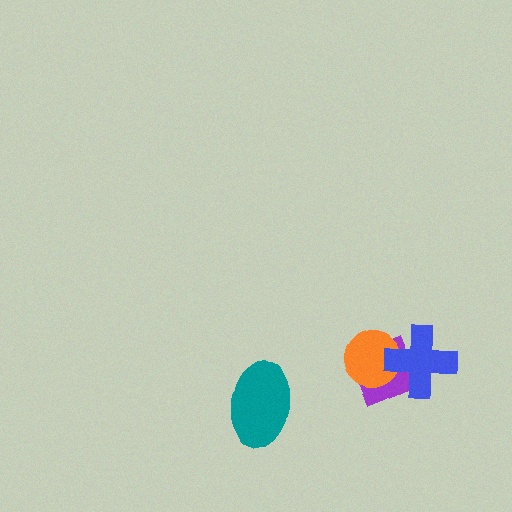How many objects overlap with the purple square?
2 objects overlap with the purple square.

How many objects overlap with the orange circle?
2 objects overlap with the orange circle.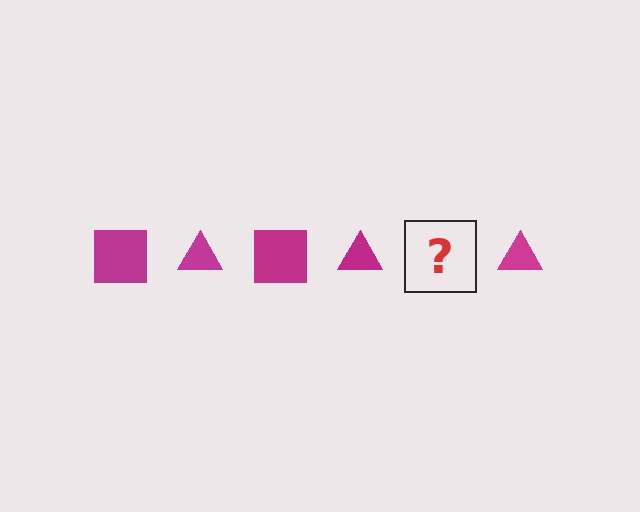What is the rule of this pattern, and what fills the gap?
The rule is that the pattern cycles through square, triangle shapes in magenta. The gap should be filled with a magenta square.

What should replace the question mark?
The question mark should be replaced with a magenta square.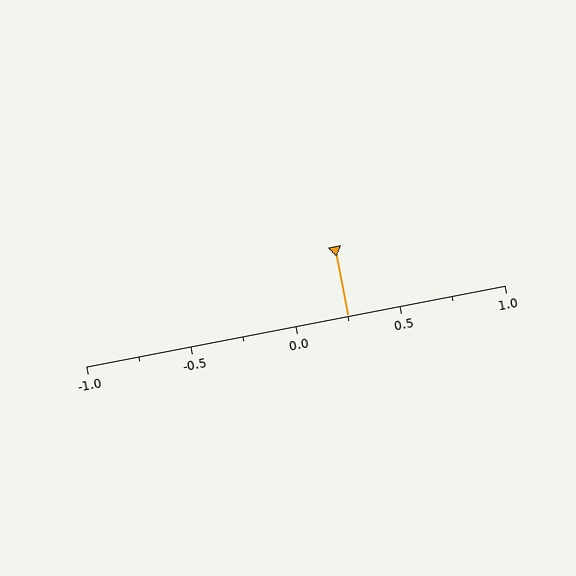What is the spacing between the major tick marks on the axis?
The major ticks are spaced 0.5 apart.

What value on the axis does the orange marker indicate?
The marker indicates approximately 0.25.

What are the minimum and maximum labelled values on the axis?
The axis runs from -1.0 to 1.0.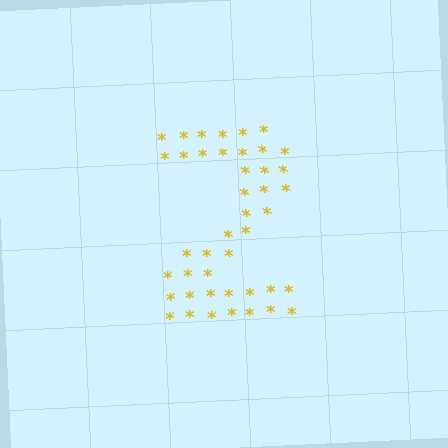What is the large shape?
The large shape is the digit 2.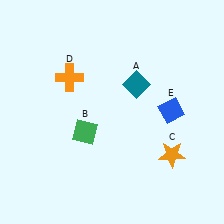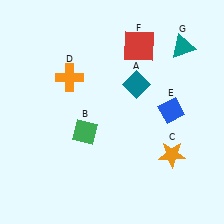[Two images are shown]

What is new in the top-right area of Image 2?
A teal triangle (G) was added in the top-right area of Image 2.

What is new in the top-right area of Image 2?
A red square (F) was added in the top-right area of Image 2.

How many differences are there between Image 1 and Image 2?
There are 2 differences between the two images.